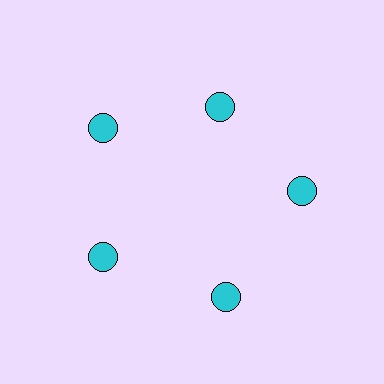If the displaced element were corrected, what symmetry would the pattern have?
It would have 5-fold rotational symmetry — the pattern would map onto itself every 72 degrees.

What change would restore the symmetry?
The symmetry would be restored by moving it outward, back onto the ring so that all 5 circles sit at equal angles and equal distance from the center.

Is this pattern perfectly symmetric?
No. The 5 cyan circles are arranged in a ring, but one element near the 1 o'clock position is pulled inward toward the center, breaking the 5-fold rotational symmetry.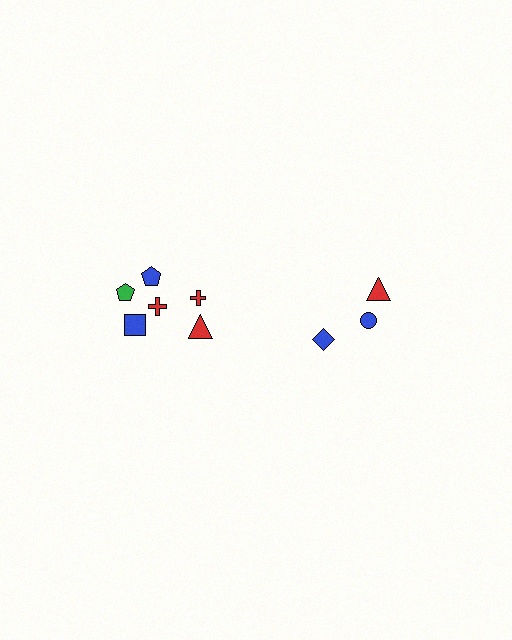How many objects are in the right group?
There are 3 objects.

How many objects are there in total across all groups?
There are 9 objects.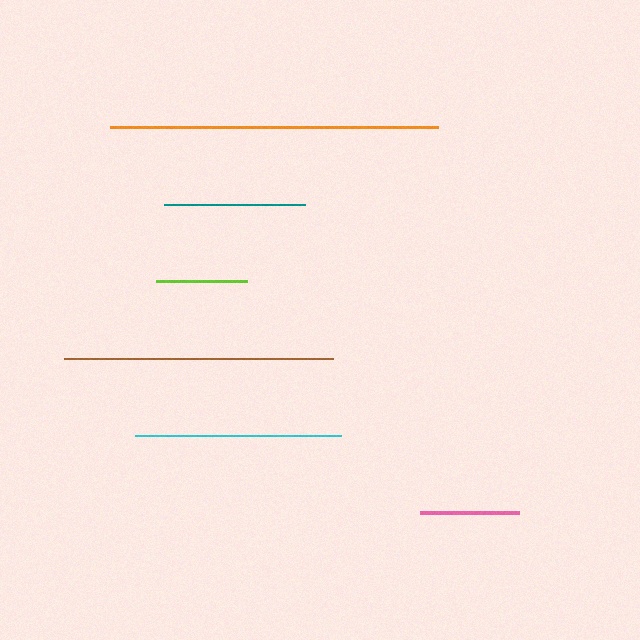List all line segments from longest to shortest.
From longest to shortest: orange, brown, cyan, teal, pink, lime.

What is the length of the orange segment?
The orange segment is approximately 327 pixels long.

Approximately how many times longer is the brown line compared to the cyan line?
The brown line is approximately 1.3 times the length of the cyan line.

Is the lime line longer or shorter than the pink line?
The pink line is longer than the lime line.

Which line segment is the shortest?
The lime line is the shortest at approximately 91 pixels.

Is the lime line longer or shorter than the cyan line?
The cyan line is longer than the lime line.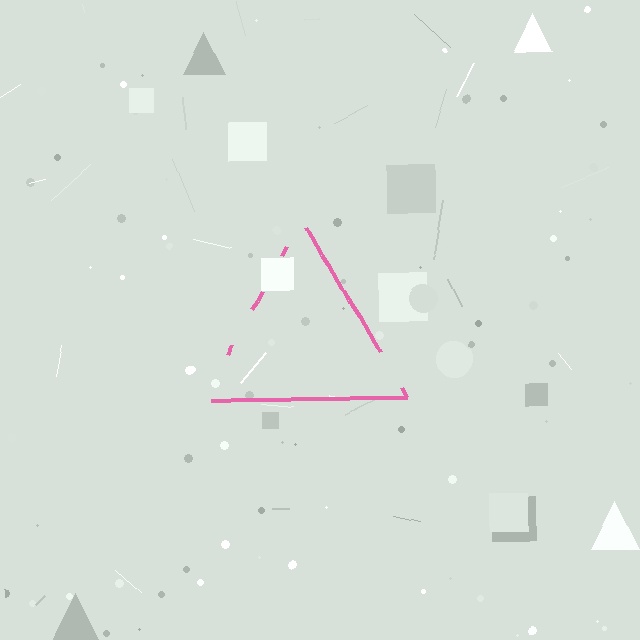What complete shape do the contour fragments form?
The contour fragments form a triangle.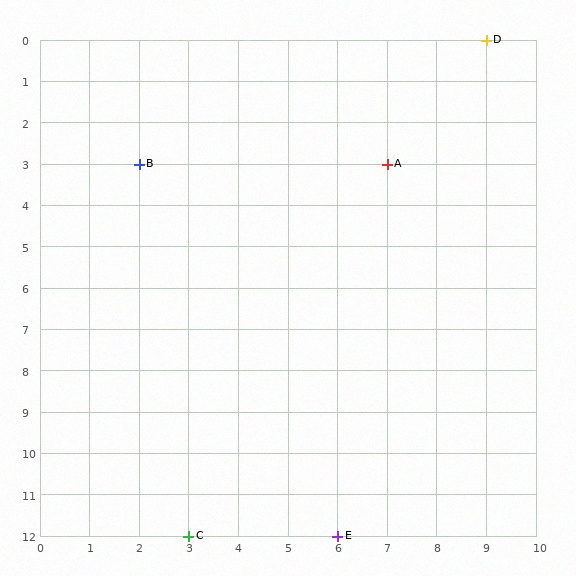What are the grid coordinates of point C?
Point C is at grid coordinates (3, 12).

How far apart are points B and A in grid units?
Points B and A are 5 columns apart.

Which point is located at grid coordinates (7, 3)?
Point A is at (7, 3).